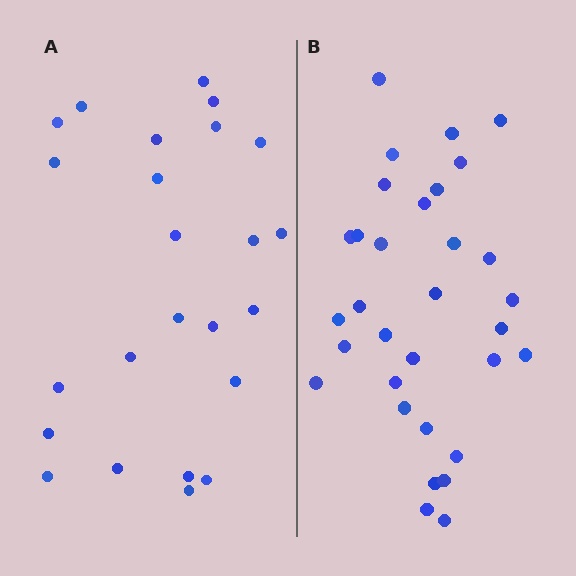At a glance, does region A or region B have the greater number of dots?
Region B (the right region) has more dots.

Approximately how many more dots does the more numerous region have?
Region B has roughly 8 or so more dots than region A.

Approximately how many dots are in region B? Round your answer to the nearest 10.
About 30 dots. (The exact count is 32, which rounds to 30.)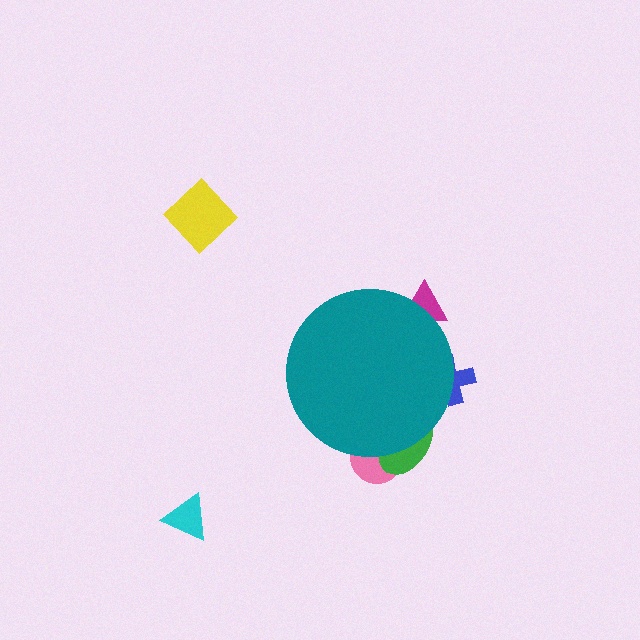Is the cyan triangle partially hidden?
No, the cyan triangle is fully visible.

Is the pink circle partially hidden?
Yes, the pink circle is partially hidden behind the teal circle.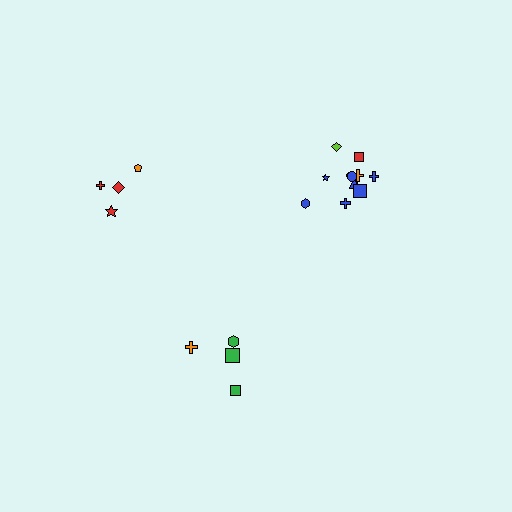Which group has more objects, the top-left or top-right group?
The top-right group.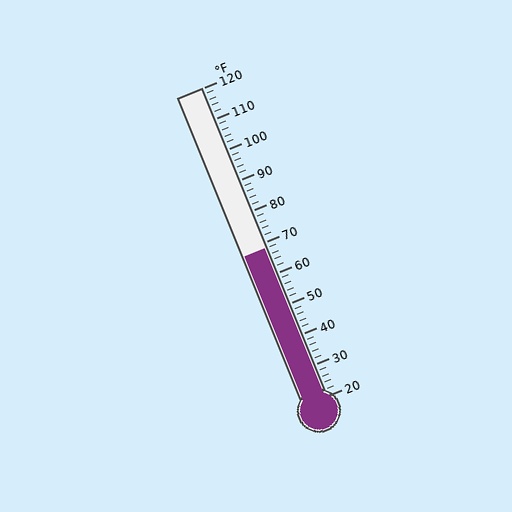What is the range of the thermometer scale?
The thermometer scale ranges from 20°F to 120°F.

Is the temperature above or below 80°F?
The temperature is below 80°F.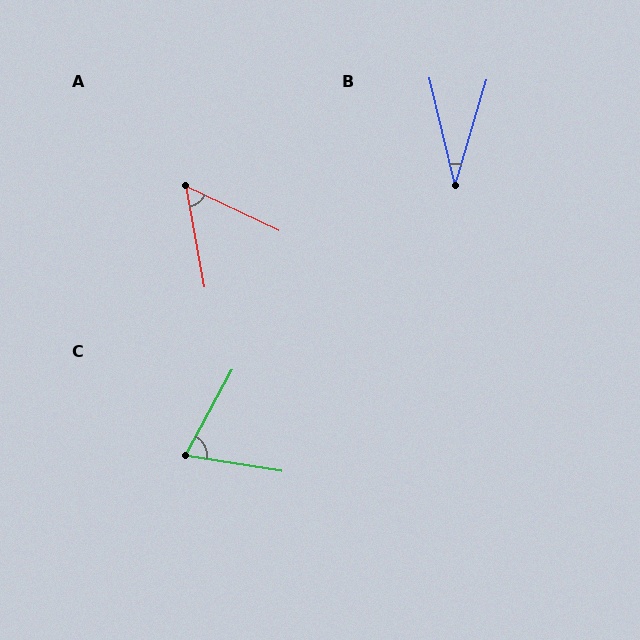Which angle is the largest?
C, at approximately 71 degrees.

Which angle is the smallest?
B, at approximately 30 degrees.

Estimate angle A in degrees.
Approximately 54 degrees.